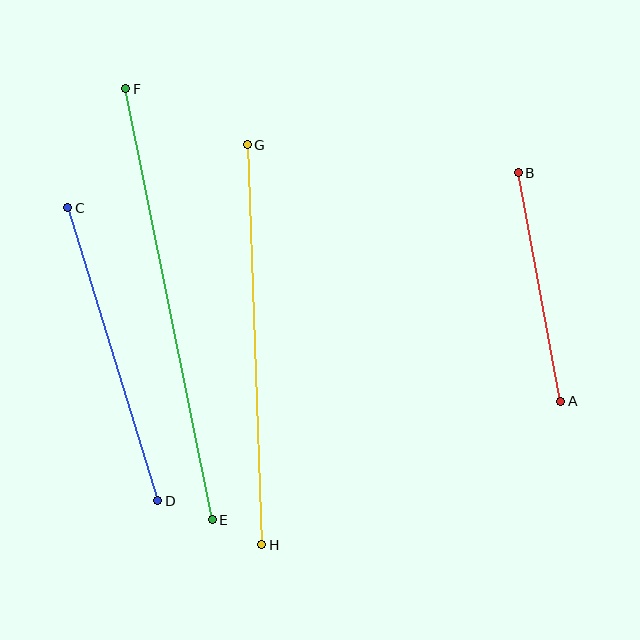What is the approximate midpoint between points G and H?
The midpoint is at approximately (254, 345) pixels.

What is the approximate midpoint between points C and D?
The midpoint is at approximately (113, 354) pixels.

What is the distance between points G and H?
The distance is approximately 400 pixels.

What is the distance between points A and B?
The distance is approximately 232 pixels.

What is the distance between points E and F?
The distance is approximately 440 pixels.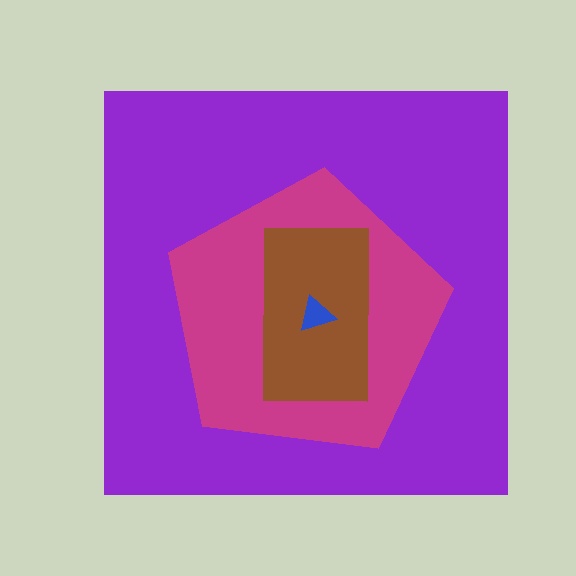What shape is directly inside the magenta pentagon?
The brown rectangle.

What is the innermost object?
The blue triangle.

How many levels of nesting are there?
4.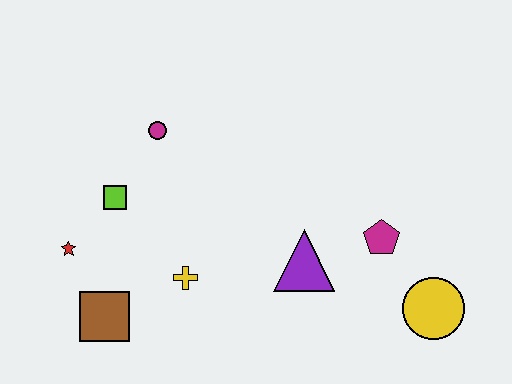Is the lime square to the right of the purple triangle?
No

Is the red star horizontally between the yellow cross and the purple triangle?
No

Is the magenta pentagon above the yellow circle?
Yes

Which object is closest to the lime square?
The red star is closest to the lime square.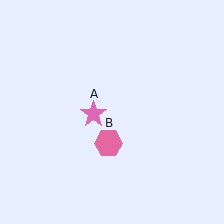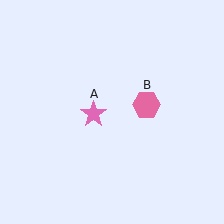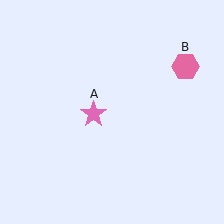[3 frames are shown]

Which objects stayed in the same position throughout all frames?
Pink star (object A) remained stationary.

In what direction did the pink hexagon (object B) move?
The pink hexagon (object B) moved up and to the right.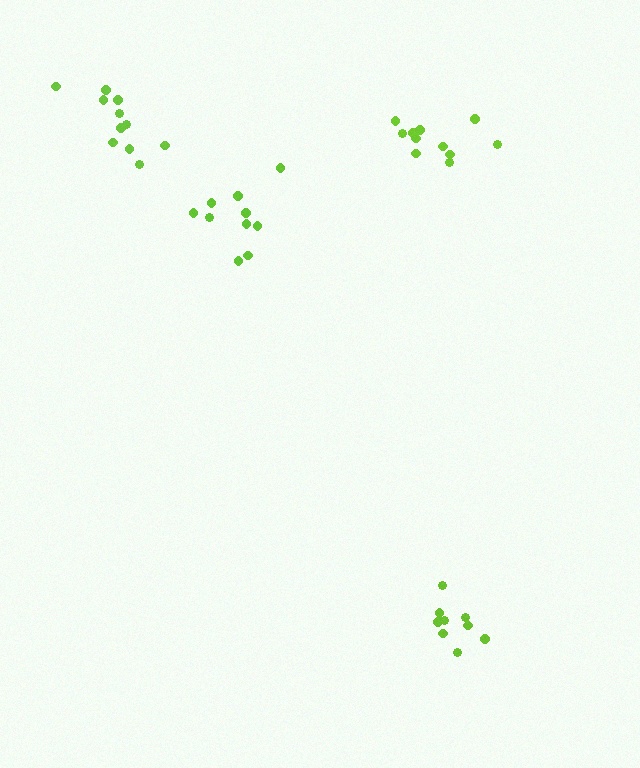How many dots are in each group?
Group 1: 9 dots, Group 2: 11 dots, Group 3: 10 dots, Group 4: 11 dots (41 total).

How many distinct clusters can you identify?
There are 4 distinct clusters.